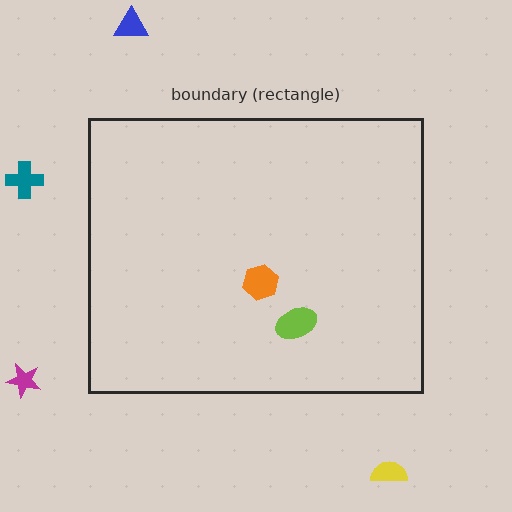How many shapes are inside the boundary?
2 inside, 4 outside.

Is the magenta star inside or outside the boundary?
Outside.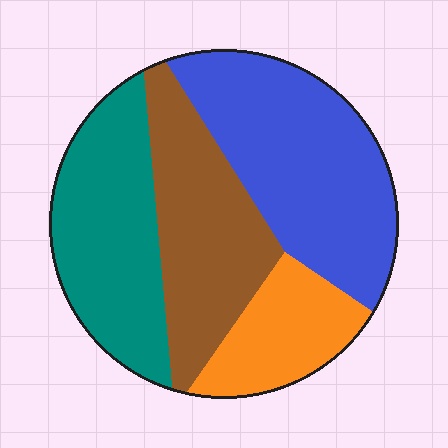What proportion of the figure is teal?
Teal covers roughly 25% of the figure.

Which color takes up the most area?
Blue, at roughly 35%.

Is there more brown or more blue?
Blue.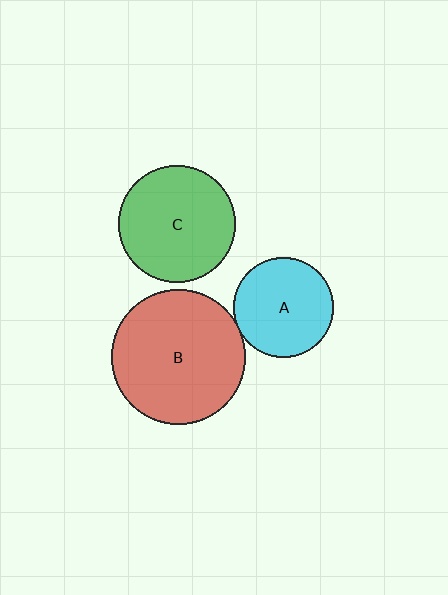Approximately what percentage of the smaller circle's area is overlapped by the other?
Approximately 5%.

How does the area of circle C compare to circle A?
Approximately 1.3 times.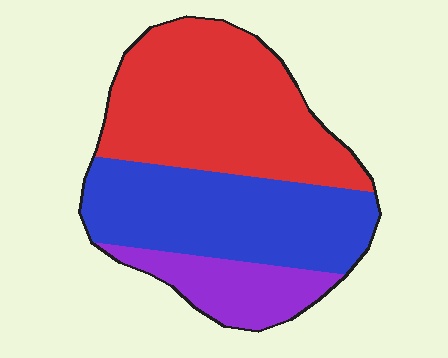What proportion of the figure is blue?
Blue takes up about three eighths (3/8) of the figure.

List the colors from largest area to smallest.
From largest to smallest: red, blue, purple.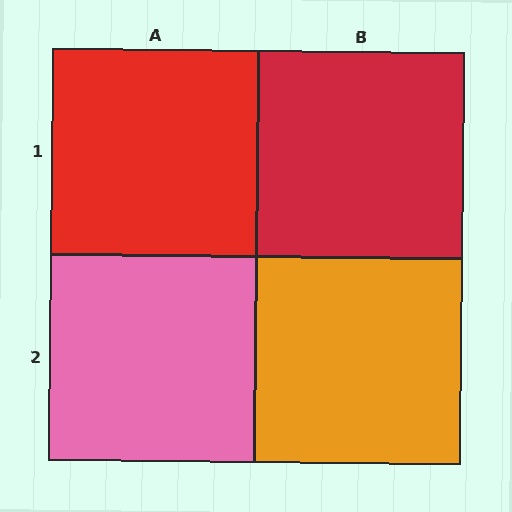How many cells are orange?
1 cell is orange.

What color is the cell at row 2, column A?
Pink.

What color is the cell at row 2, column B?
Orange.